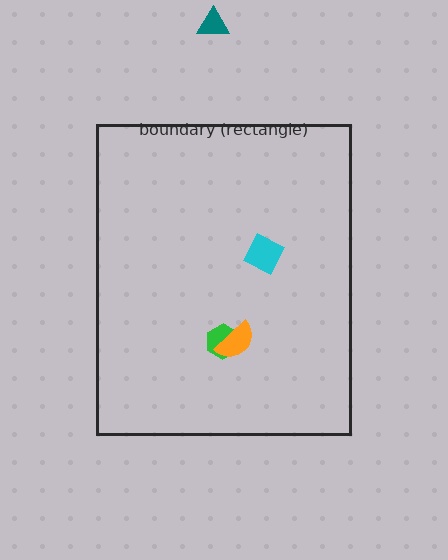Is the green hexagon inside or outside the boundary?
Inside.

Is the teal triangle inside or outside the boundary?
Outside.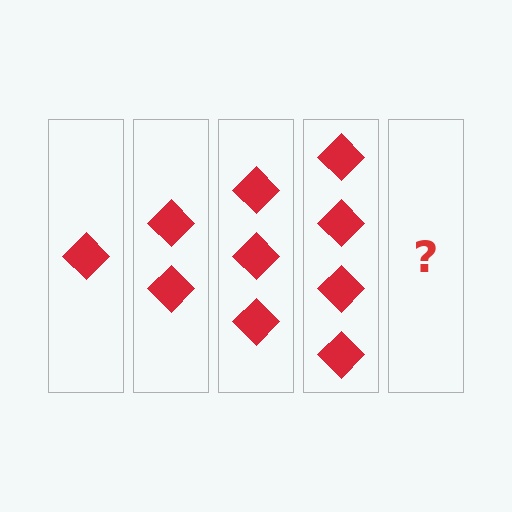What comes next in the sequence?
The next element should be 5 diamonds.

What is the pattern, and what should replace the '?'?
The pattern is that each step adds one more diamond. The '?' should be 5 diamonds.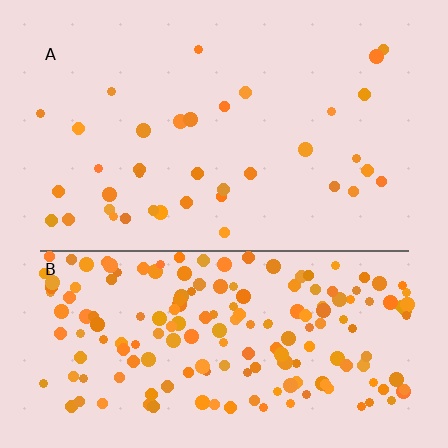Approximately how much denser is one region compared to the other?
Approximately 5.1× — region B over region A.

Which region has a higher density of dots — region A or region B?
B (the bottom).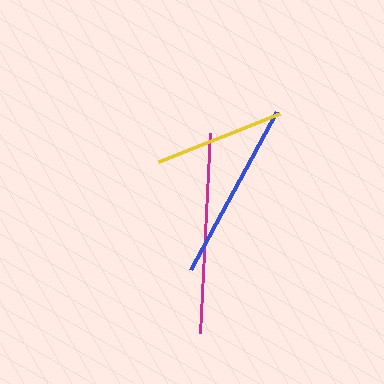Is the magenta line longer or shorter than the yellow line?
The magenta line is longer than the yellow line.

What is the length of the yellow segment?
The yellow segment is approximately 130 pixels long.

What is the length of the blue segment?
The blue segment is approximately 179 pixels long.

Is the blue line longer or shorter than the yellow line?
The blue line is longer than the yellow line.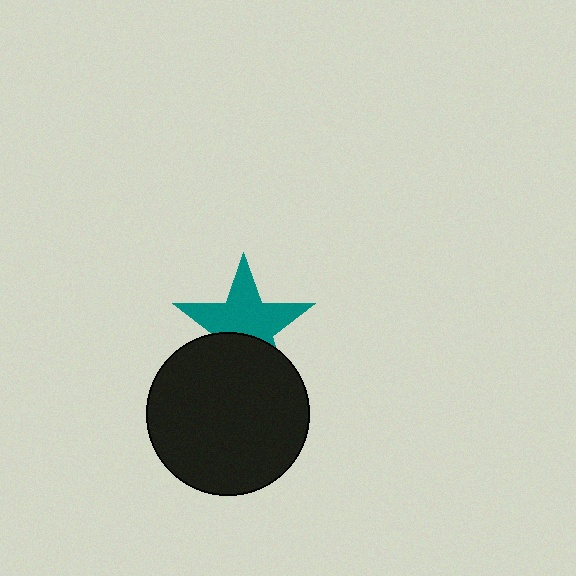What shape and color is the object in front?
The object in front is a black circle.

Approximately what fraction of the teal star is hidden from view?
Roughly 37% of the teal star is hidden behind the black circle.